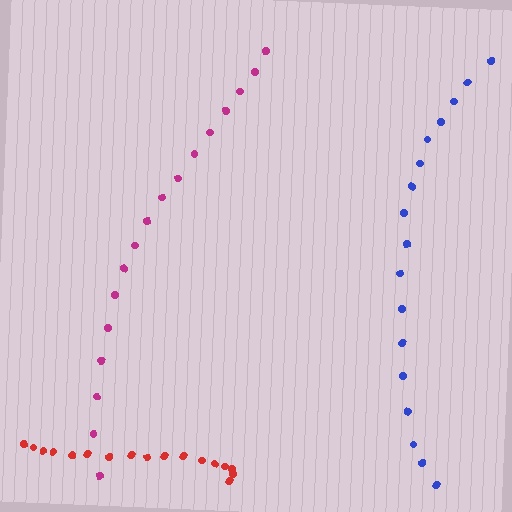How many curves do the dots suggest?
There are 3 distinct paths.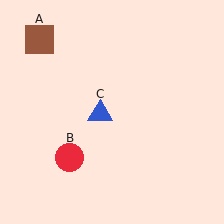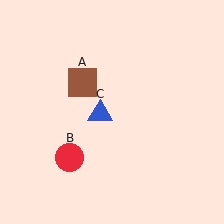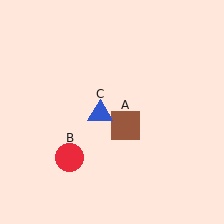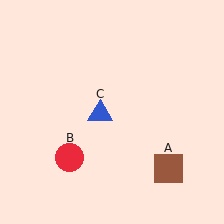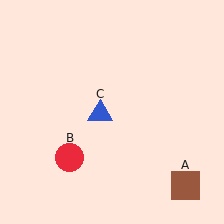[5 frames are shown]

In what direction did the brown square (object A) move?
The brown square (object A) moved down and to the right.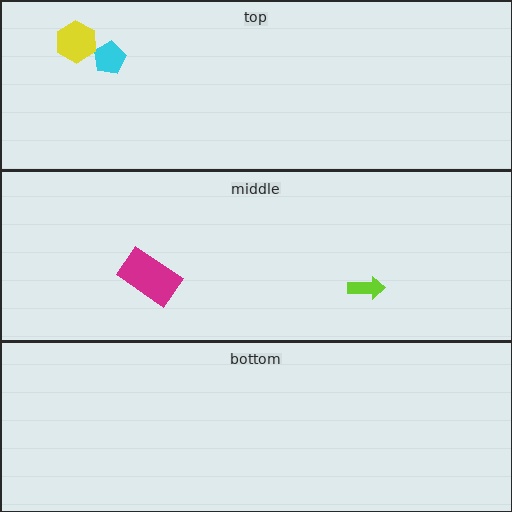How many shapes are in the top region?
2.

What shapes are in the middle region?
The lime arrow, the magenta rectangle.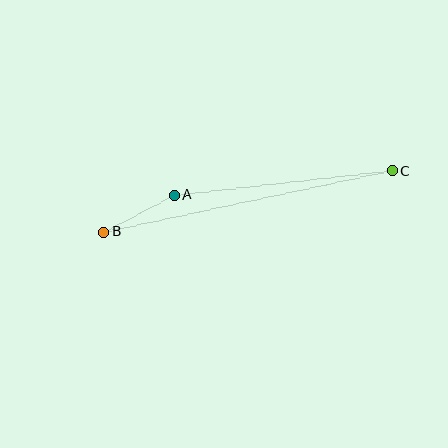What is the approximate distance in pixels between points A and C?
The distance between A and C is approximately 219 pixels.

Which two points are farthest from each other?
Points B and C are farthest from each other.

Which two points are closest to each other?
Points A and B are closest to each other.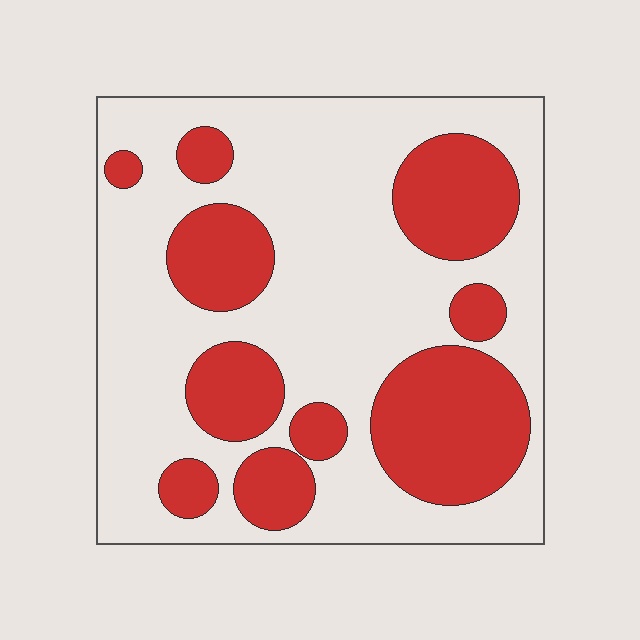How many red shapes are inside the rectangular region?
10.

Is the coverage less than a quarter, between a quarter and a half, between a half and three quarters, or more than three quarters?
Between a quarter and a half.